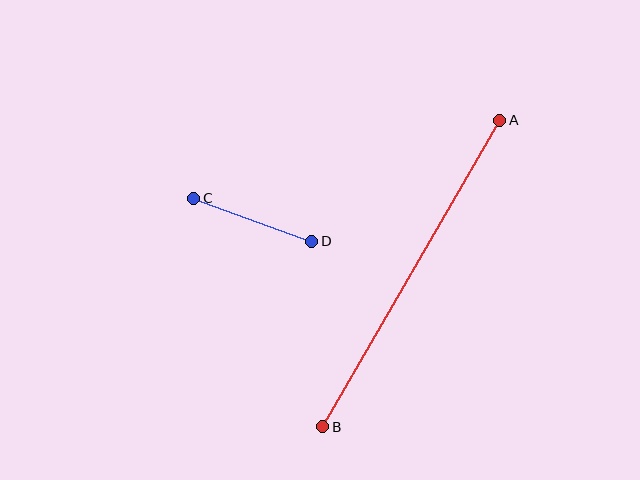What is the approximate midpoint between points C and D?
The midpoint is at approximately (253, 220) pixels.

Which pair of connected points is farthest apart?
Points A and B are farthest apart.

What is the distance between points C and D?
The distance is approximately 126 pixels.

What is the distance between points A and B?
The distance is approximately 354 pixels.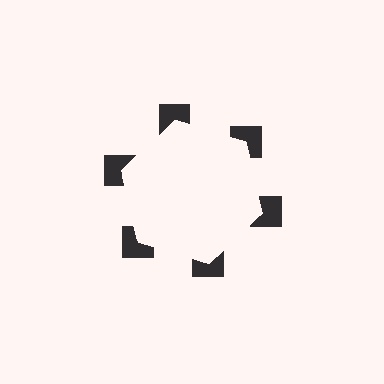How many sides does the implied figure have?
6 sides.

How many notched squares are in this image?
There are 6 — one at each vertex of the illusory hexagon.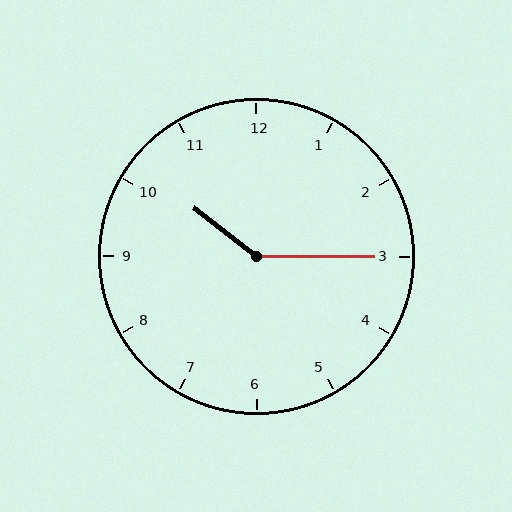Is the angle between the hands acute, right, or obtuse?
It is obtuse.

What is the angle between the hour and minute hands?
Approximately 142 degrees.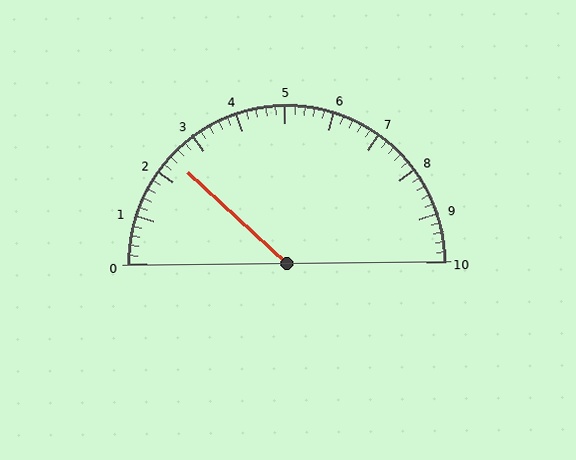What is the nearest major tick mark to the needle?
The nearest major tick mark is 2.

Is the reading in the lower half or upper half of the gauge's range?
The reading is in the lower half of the range (0 to 10).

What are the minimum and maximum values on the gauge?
The gauge ranges from 0 to 10.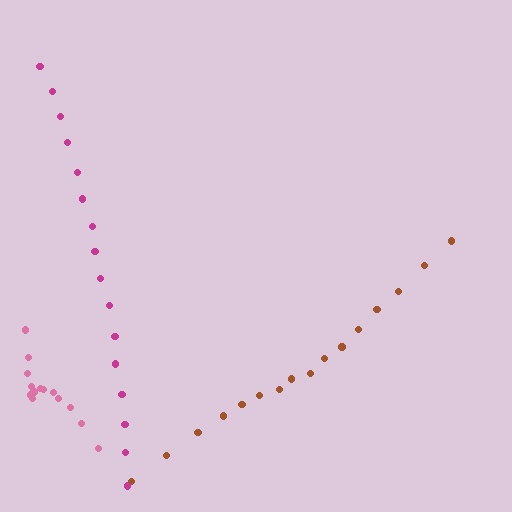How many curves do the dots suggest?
There are 3 distinct paths.